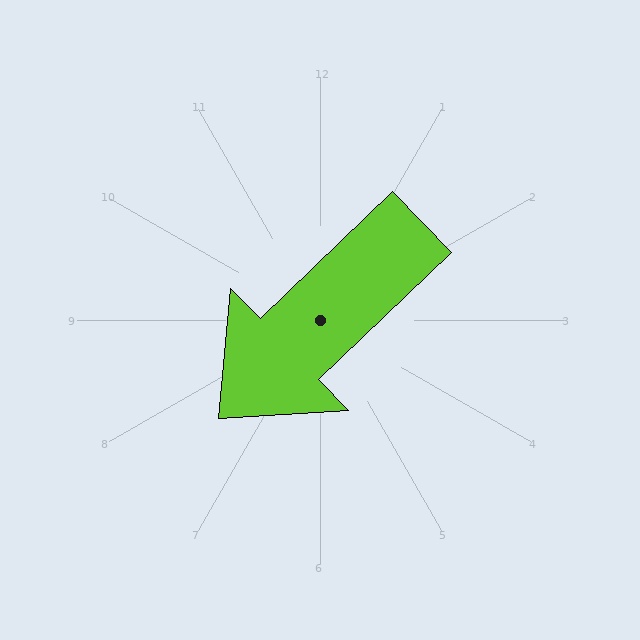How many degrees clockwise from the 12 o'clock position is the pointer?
Approximately 226 degrees.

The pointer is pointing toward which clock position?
Roughly 8 o'clock.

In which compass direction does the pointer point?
Southwest.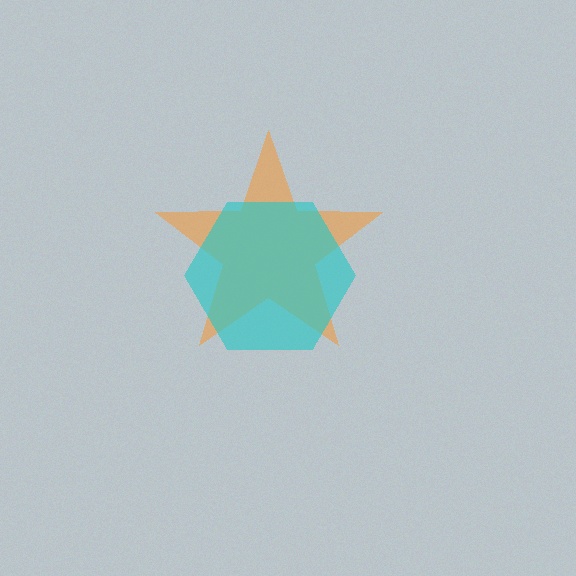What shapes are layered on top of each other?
The layered shapes are: an orange star, a cyan hexagon.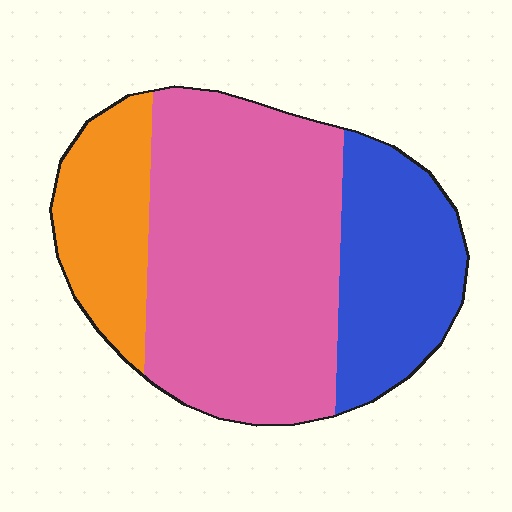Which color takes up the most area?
Pink, at roughly 55%.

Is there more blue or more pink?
Pink.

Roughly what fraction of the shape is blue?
Blue covers 25% of the shape.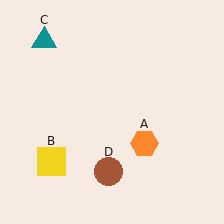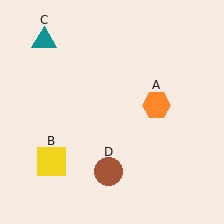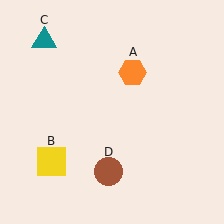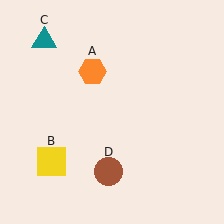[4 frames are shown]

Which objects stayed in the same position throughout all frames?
Yellow square (object B) and teal triangle (object C) and brown circle (object D) remained stationary.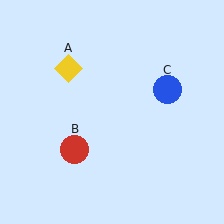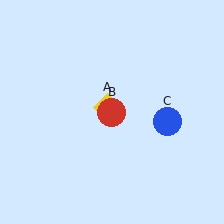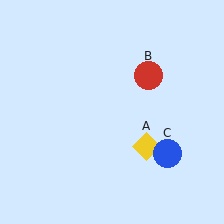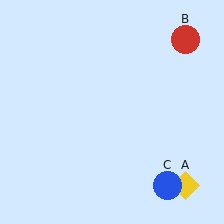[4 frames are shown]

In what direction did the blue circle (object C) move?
The blue circle (object C) moved down.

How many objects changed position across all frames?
3 objects changed position: yellow diamond (object A), red circle (object B), blue circle (object C).